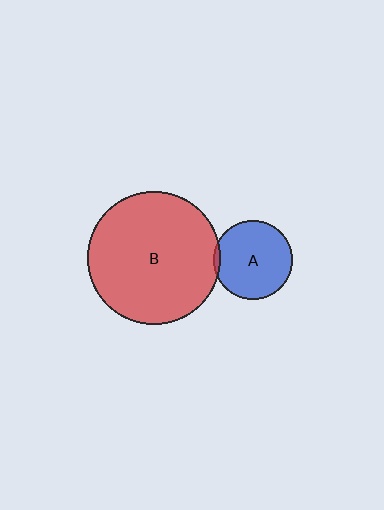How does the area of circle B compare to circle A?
Approximately 2.8 times.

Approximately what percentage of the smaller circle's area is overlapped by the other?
Approximately 5%.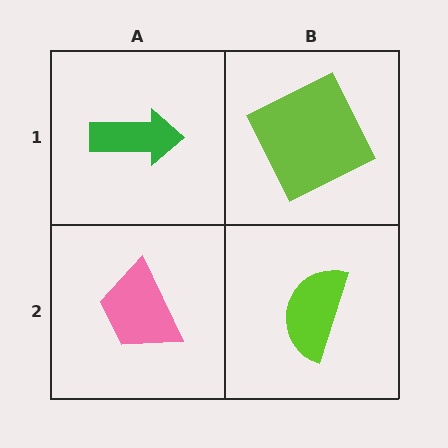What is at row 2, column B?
A lime semicircle.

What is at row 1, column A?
A green arrow.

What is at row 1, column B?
A lime square.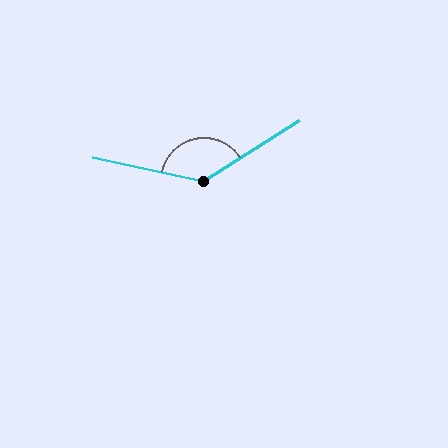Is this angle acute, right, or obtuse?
It is obtuse.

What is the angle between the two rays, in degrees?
Approximately 136 degrees.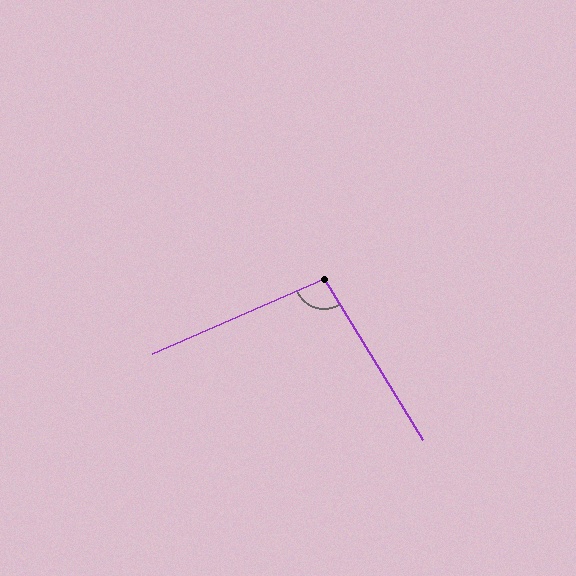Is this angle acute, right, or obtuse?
It is obtuse.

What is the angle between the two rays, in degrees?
Approximately 98 degrees.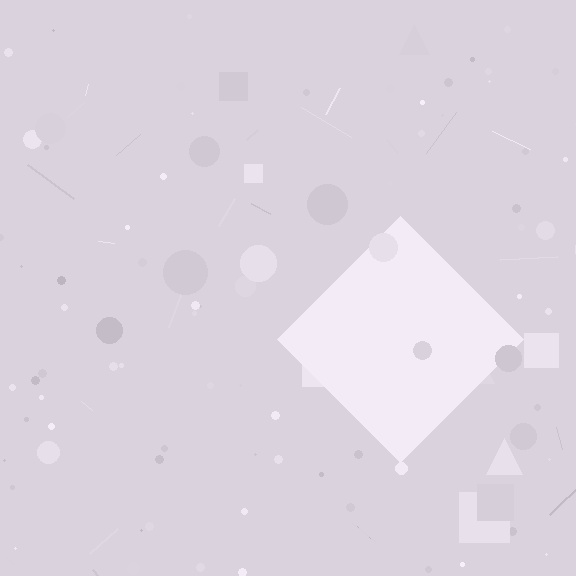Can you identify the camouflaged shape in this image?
The camouflaged shape is a diamond.